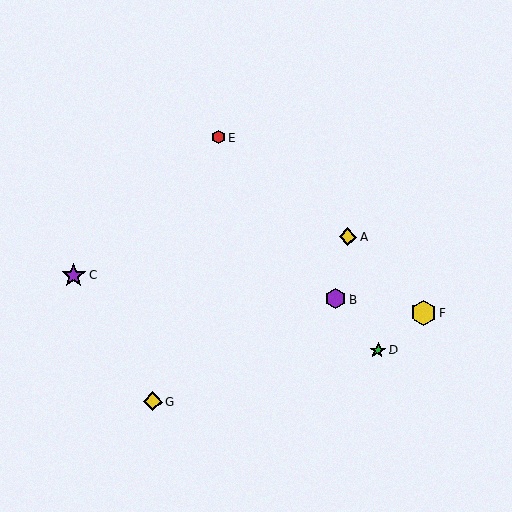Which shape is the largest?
The yellow hexagon (labeled F) is the largest.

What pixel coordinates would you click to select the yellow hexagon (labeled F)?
Click at (424, 313) to select the yellow hexagon F.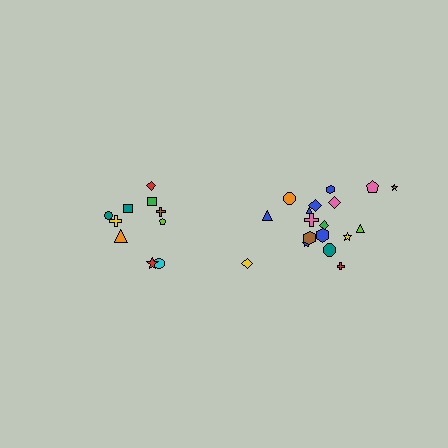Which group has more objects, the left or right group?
The right group.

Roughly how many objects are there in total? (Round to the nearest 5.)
Roughly 30 objects in total.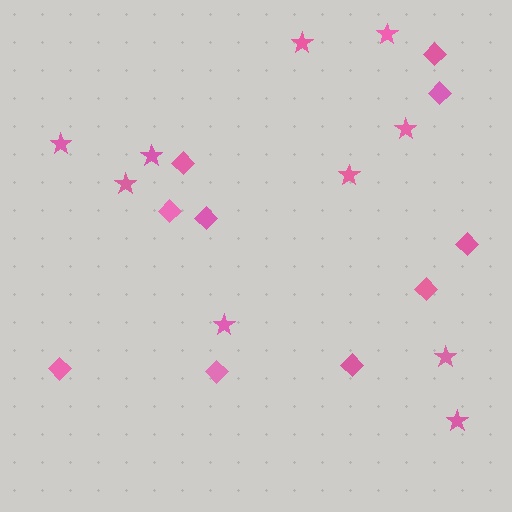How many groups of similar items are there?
There are 2 groups: one group of stars (10) and one group of diamonds (10).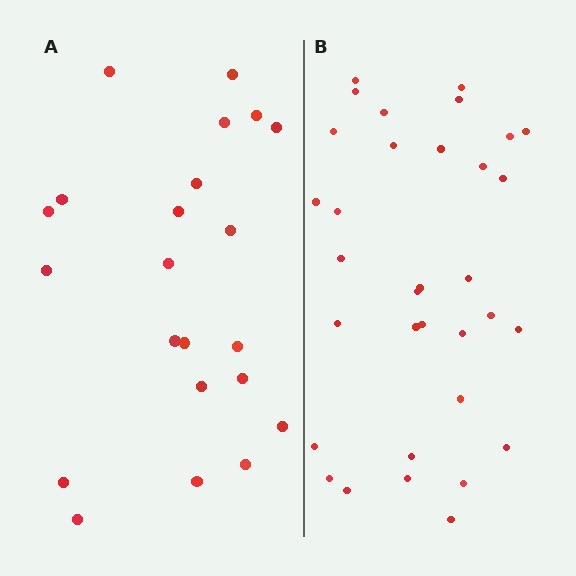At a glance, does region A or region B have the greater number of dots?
Region B (the right region) has more dots.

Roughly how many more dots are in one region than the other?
Region B has roughly 12 or so more dots than region A.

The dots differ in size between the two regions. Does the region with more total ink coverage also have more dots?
No. Region A has more total ink coverage because its dots are larger, but region B actually contains more individual dots. Total area can be misleading — the number of items is what matters here.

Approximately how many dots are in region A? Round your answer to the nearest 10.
About 20 dots. (The exact count is 22, which rounds to 20.)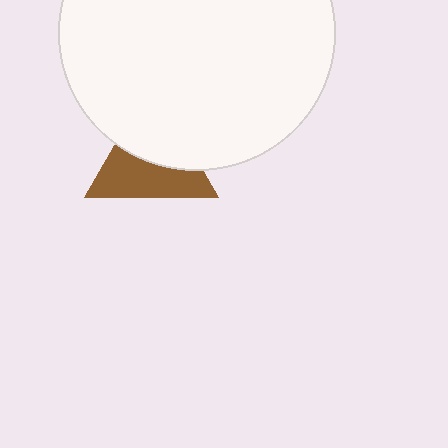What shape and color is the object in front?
The object in front is a white circle.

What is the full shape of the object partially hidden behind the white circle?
The partially hidden object is a brown triangle.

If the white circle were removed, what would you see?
You would see the complete brown triangle.